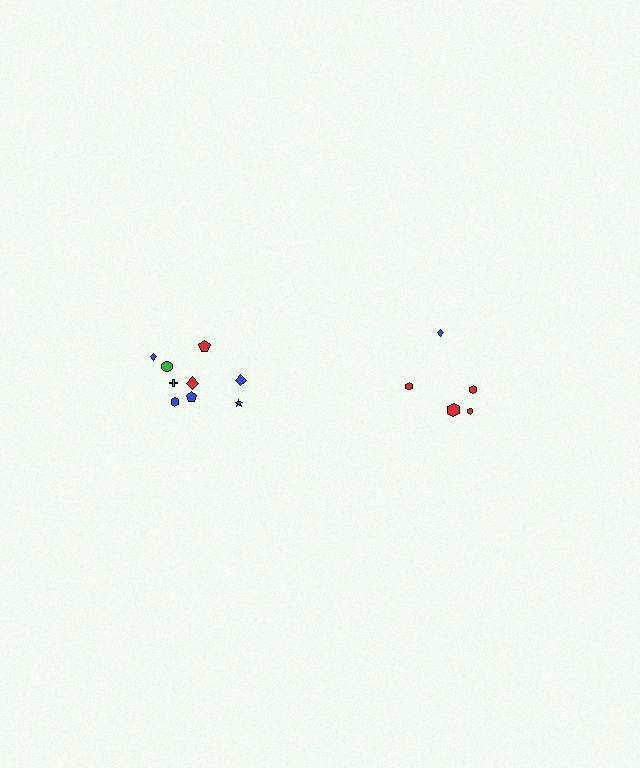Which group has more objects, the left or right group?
The left group.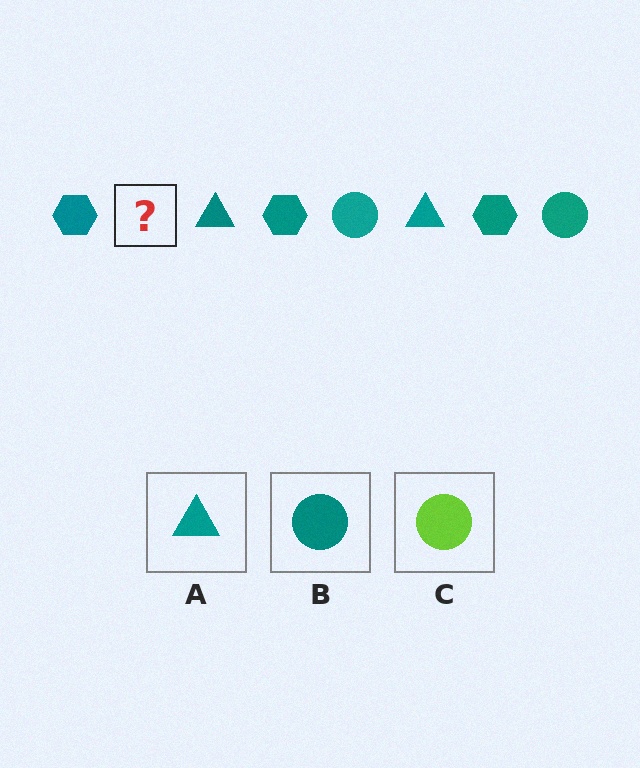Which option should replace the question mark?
Option B.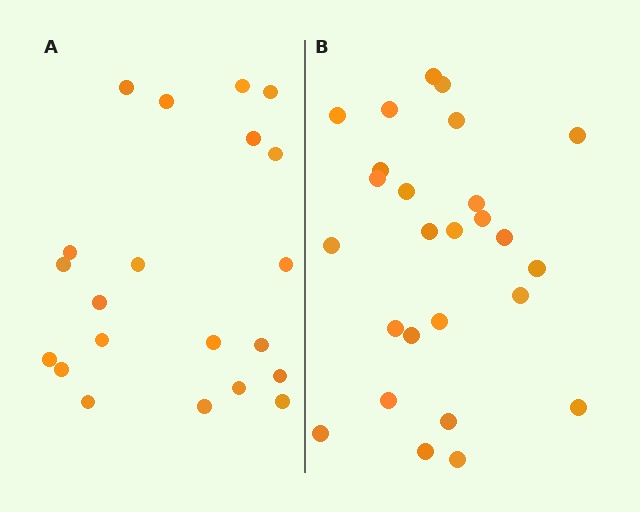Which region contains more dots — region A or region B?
Region B (the right region) has more dots.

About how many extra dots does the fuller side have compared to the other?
Region B has about 5 more dots than region A.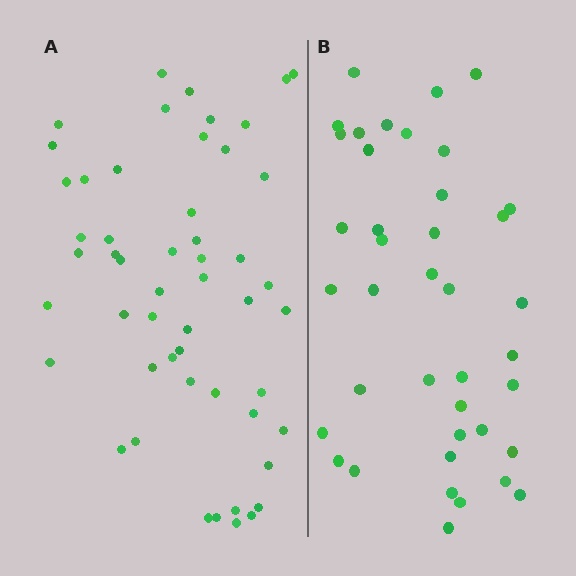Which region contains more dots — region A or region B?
Region A (the left region) has more dots.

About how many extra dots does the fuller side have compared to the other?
Region A has roughly 12 or so more dots than region B.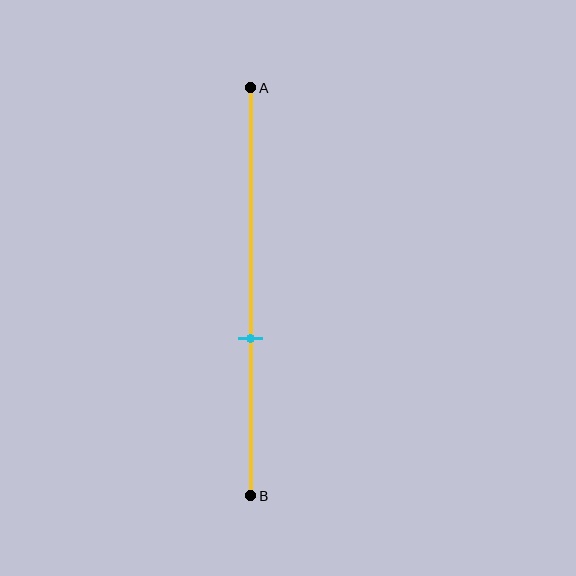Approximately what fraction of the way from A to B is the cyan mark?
The cyan mark is approximately 60% of the way from A to B.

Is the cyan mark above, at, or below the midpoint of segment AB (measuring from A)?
The cyan mark is below the midpoint of segment AB.